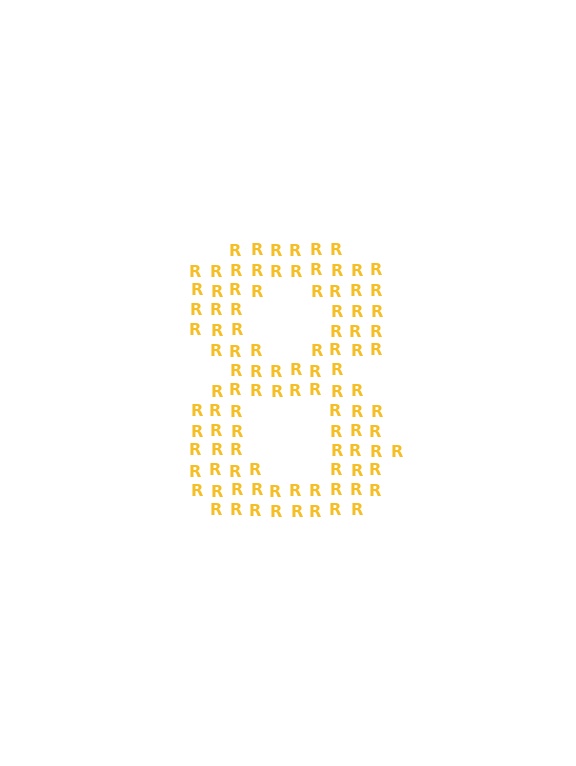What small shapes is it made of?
It is made of small letter R's.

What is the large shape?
The large shape is the digit 8.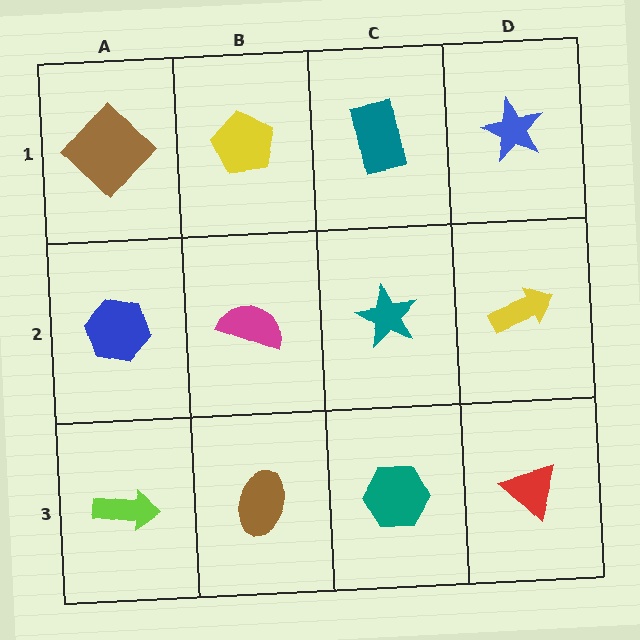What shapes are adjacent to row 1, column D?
A yellow arrow (row 2, column D), a teal rectangle (row 1, column C).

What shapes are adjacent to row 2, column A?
A brown diamond (row 1, column A), a lime arrow (row 3, column A), a magenta semicircle (row 2, column B).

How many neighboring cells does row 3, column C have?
3.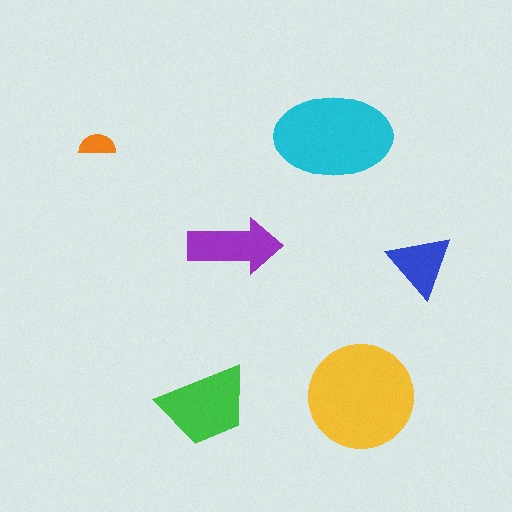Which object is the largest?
The yellow circle.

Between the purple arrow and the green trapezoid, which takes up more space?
The green trapezoid.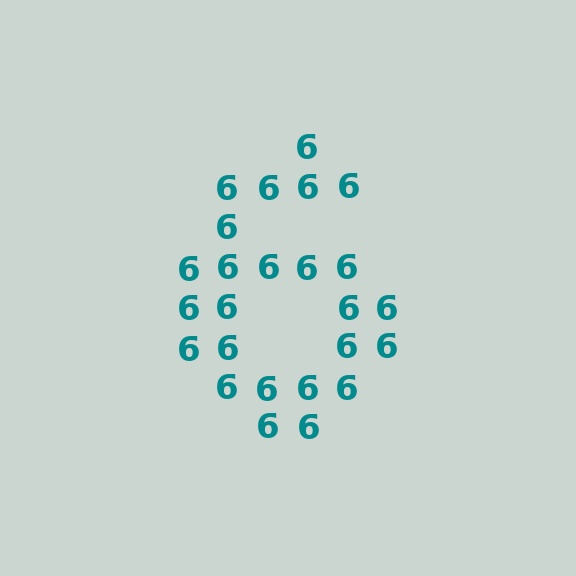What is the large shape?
The large shape is the digit 6.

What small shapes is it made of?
It is made of small digit 6's.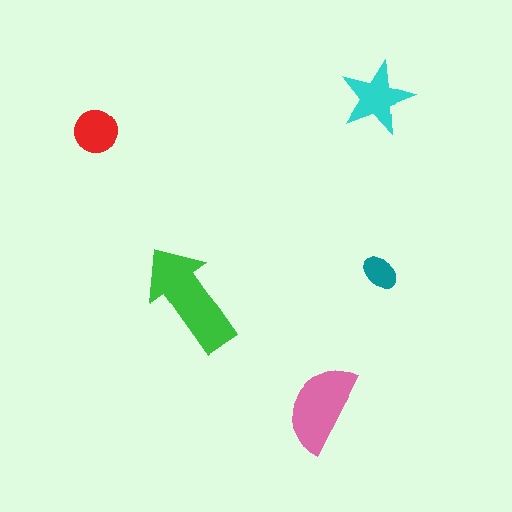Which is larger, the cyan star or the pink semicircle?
The pink semicircle.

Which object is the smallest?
The teal ellipse.